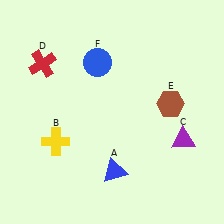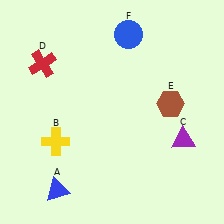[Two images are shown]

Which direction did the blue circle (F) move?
The blue circle (F) moved right.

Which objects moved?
The objects that moved are: the blue triangle (A), the blue circle (F).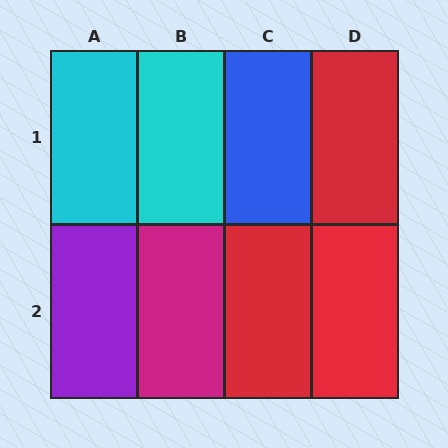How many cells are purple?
1 cell is purple.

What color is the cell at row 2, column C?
Red.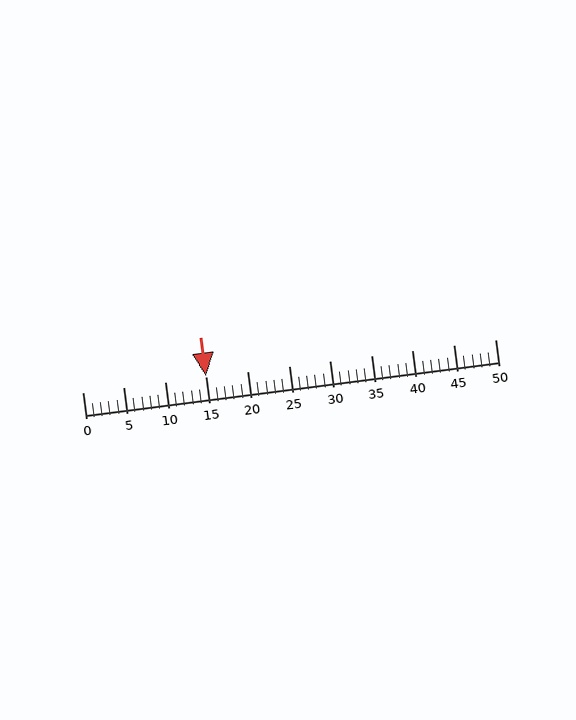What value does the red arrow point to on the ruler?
The red arrow points to approximately 15.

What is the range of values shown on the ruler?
The ruler shows values from 0 to 50.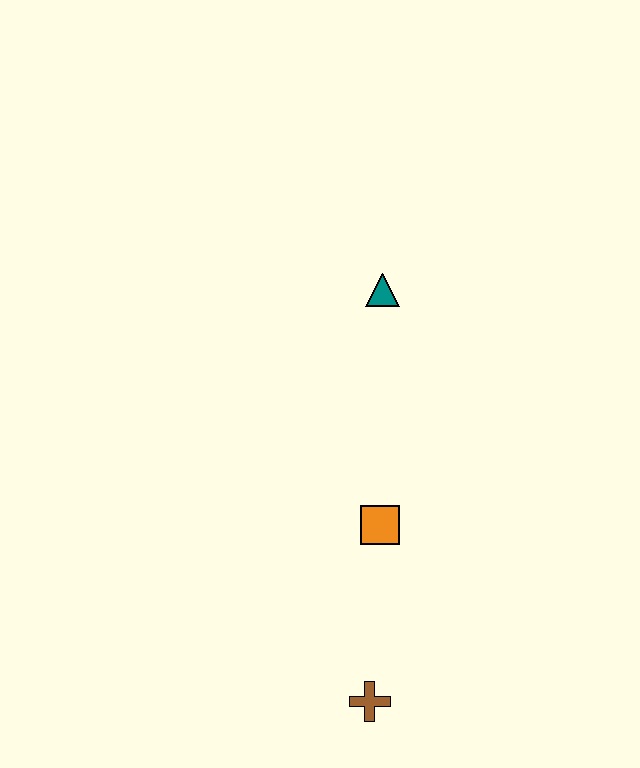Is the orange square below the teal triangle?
Yes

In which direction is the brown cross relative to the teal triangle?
The brown cross is below the teal triangle.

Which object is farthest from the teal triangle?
The brown cross is farthest from the teal triangle.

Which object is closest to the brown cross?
The orange square is closest to the brown cross.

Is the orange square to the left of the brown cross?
No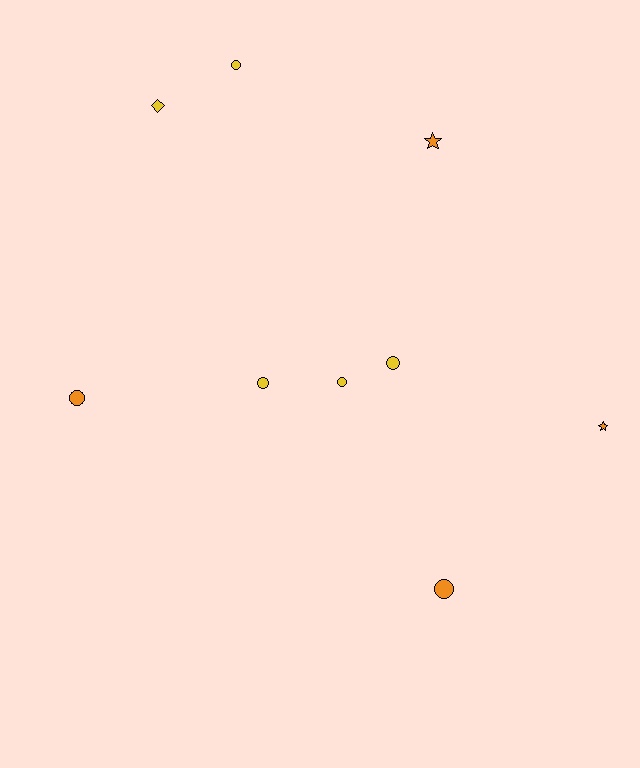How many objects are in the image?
There are 9 objects.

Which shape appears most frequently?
Circle, with 6 objects.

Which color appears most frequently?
Yellow, with 5 objects.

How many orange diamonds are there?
There are no orange diamonds.